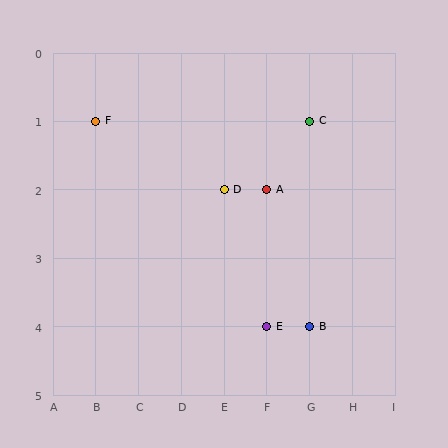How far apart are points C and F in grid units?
Points C and F are 5 columns apart.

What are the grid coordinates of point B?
Point B is at grid coordinates (G, 4).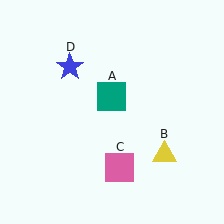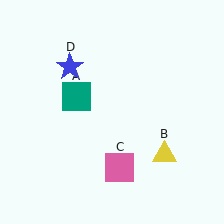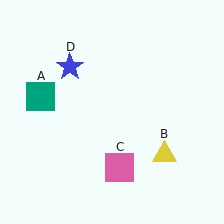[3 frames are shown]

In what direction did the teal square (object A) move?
The teal square (object A) moved left.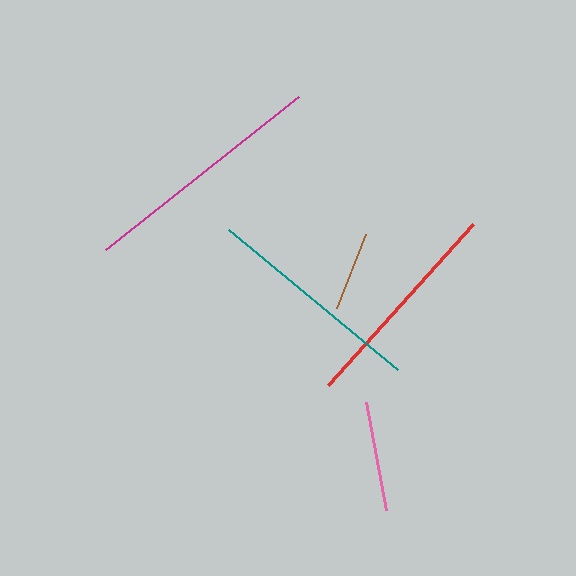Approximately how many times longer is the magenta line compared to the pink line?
The magenta line is approximately 2.2 times the length of the pink line.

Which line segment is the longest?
The magenta line is the longest at approximately 247 pixels.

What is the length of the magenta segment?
The magenta segment is approximately 247 pixels long.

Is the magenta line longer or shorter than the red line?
The magenta line is longer than the red line.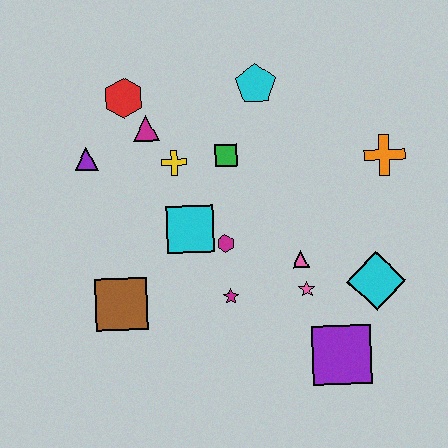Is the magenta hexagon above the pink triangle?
Yes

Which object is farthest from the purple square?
The red hexagon is farthest from the purple square.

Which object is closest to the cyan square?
The magenta hexagon is closest to the cyan square.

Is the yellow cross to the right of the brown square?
Yes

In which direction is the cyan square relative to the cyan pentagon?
The cyan square is below the cyan pentagon.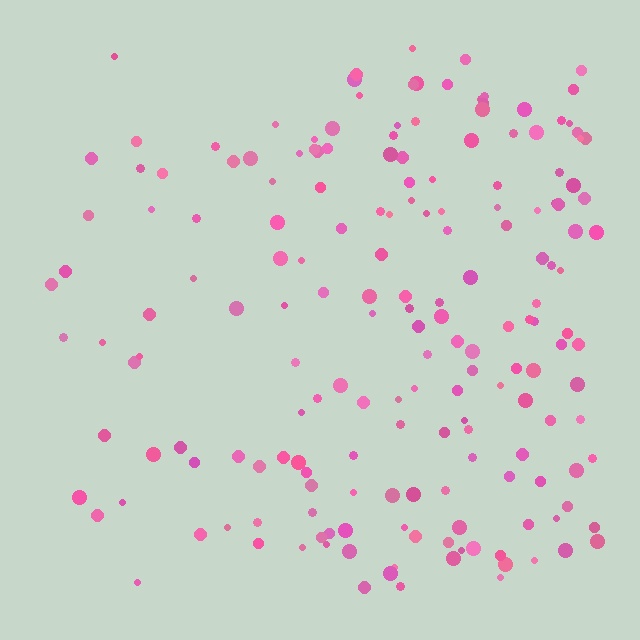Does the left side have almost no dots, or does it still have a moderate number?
Still a moderate number, just noticeably fewer than the right.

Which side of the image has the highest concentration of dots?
The right.